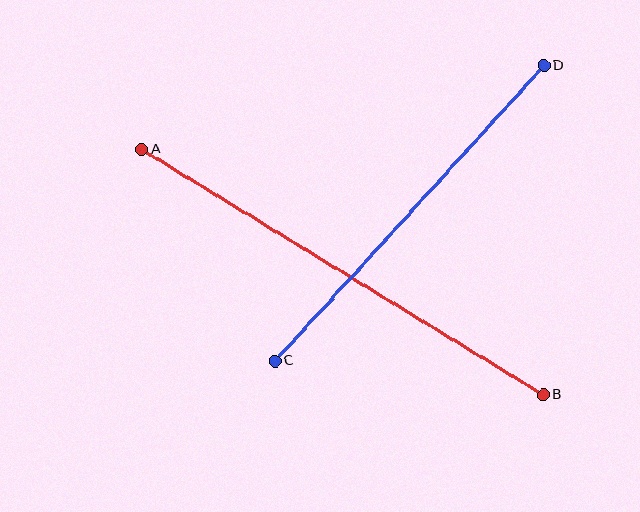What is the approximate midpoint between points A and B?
The midpoint is at approximately (343, 272) pixels.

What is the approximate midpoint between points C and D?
The midpoint is at approximately (409, 213) pixels.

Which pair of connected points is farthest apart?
Points A and B are farthest apart.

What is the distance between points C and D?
The distance is approximately 399 pixels.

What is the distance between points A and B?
The distance is approximately 470 pixels.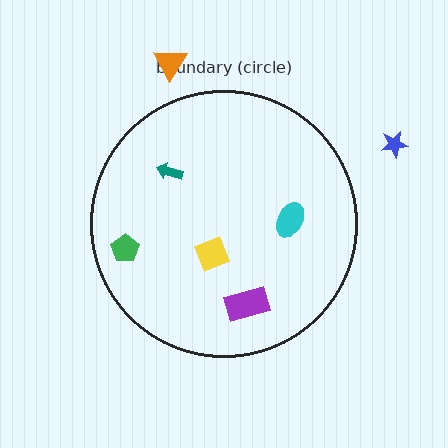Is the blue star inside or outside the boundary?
Outside.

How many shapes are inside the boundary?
5 inside, 2 outside.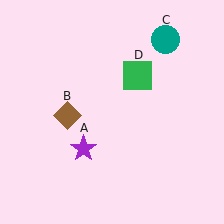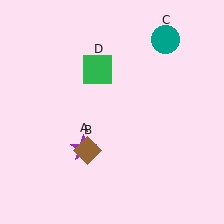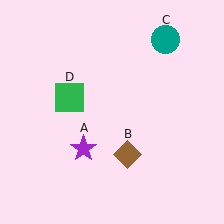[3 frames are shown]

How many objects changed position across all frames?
2 objects changed position: brown diamond (object B), green square (object D).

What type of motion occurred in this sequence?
The brown diamond (object B), green square (object D) rotated counterclockwise around the center of the scene.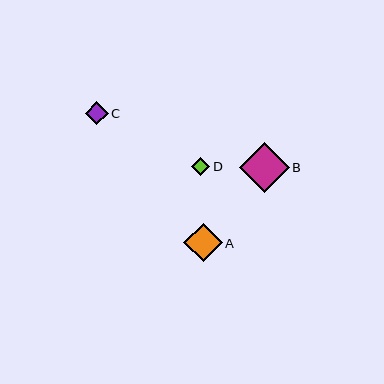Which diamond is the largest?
Diamond B is the largest with a size of approximately 50 pixels.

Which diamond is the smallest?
Diamond D is the smallest with a size of approximately 18 pixels.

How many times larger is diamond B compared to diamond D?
Diamond B is approximately 2.8 times the size of diamond D.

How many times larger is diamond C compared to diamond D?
Diamond C is approximately 1.3 times the size of diamond D.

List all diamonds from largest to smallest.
From largest to smallest: B, A, C, D.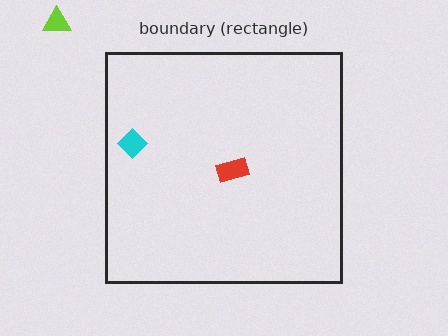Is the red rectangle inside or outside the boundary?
Inside.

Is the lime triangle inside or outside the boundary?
Outside.